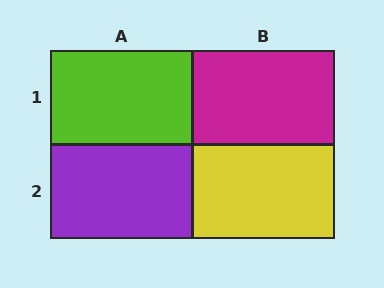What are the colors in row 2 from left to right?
Purple, yellow.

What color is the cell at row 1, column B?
Magenta.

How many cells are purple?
1 cell is purple.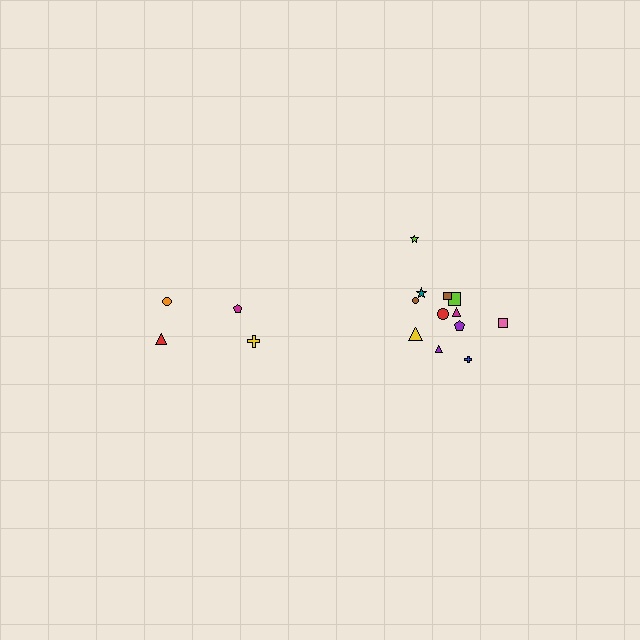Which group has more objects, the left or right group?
The right group.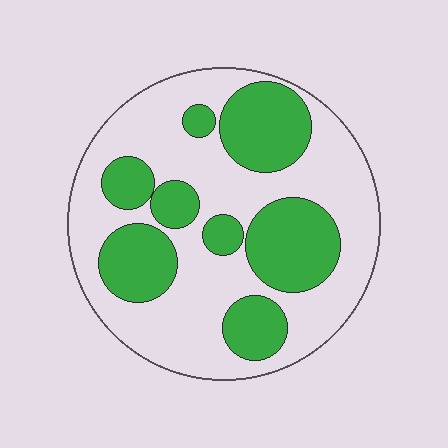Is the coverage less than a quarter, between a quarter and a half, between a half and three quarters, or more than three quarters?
Between a quarter and a half.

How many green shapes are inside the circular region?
8.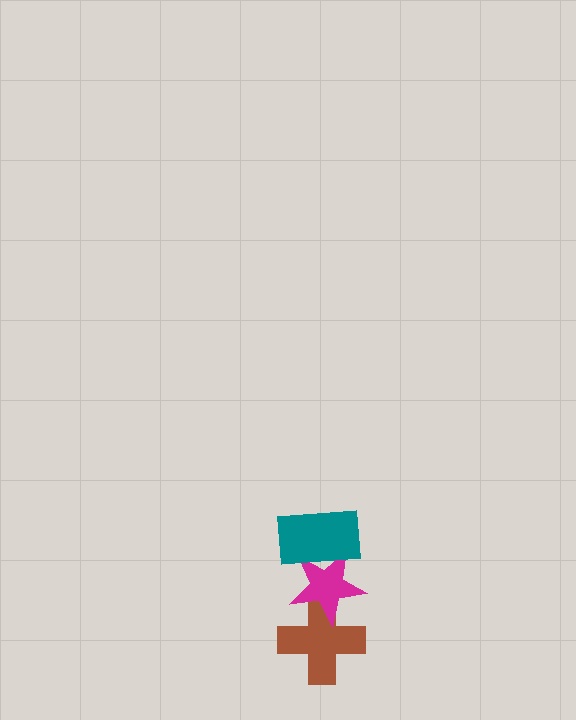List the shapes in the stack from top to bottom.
From top to bottom: the teal rectangle, the magenta star, the brown cross.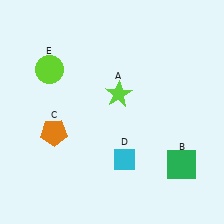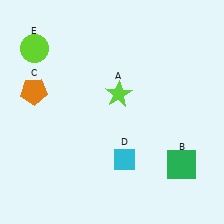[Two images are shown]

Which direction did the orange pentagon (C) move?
The orange pentagon (C) moved up.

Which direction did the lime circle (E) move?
The lime circle (E) moved up.